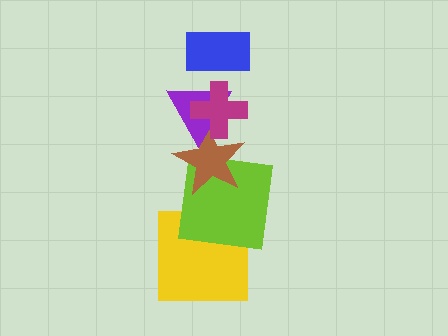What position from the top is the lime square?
The lime square is 5th from the top.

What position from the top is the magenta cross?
The magenta cross is 2nd from the top.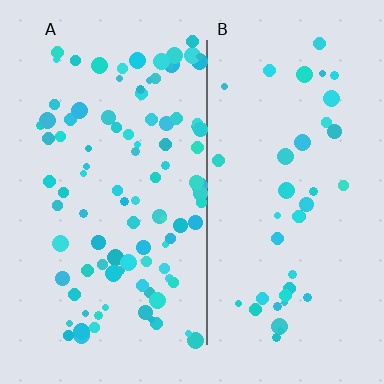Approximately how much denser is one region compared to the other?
Approximately 2.4× — region A over region B.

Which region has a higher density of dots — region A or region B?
A (the left).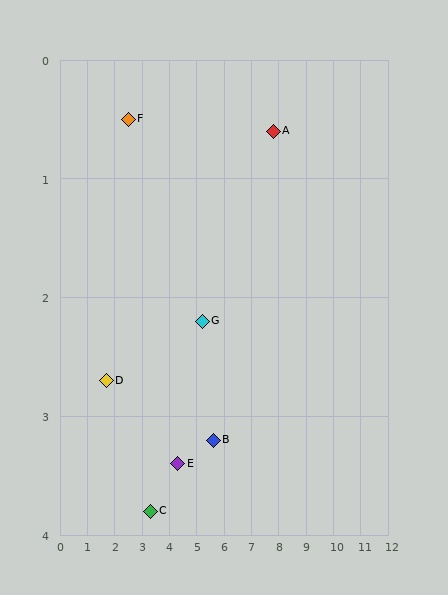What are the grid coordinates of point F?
Point F is at approximately (2.5, 0.5).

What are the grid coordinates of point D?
Point D is at approximately (1.7, 2.7).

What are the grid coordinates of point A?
Point A is at approximately (7.8, 0.6).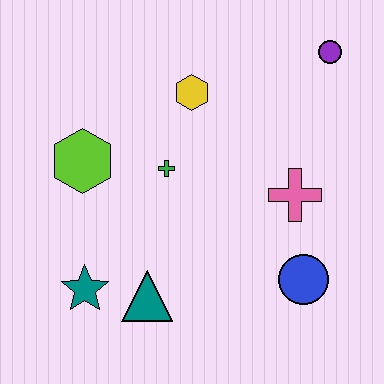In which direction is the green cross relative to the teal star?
The green cross is above the teal star.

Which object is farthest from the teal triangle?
The purple circle is farthest from the teal triangle.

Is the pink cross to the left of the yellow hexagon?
No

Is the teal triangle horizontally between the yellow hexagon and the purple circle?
No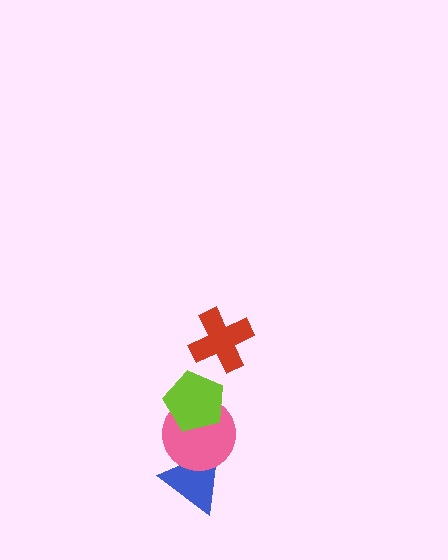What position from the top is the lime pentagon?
The lime pentagon is 2nd from the top.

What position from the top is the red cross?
The red cross is 1st from the top.